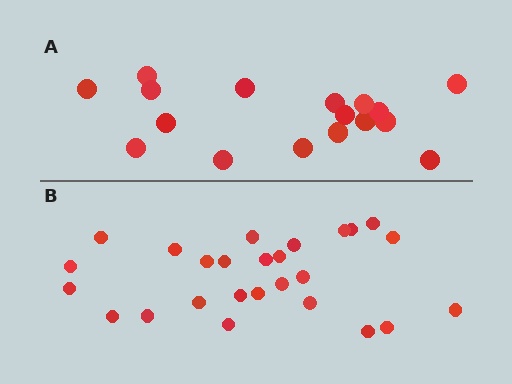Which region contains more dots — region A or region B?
Region B (the bottom region) has more dots.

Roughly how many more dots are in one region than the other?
Region B has roughly 8 or so more dots than region A.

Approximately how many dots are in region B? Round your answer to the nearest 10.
About 30 dots. (The exact count is 26, which rounds to 30.)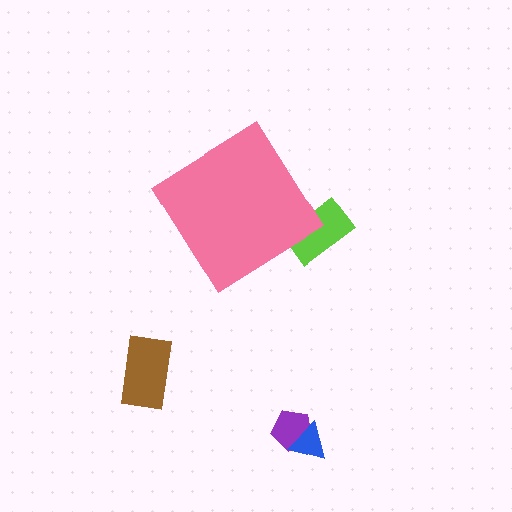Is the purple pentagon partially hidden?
No, the purple pentagon is fully visible.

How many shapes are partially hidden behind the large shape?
1 shape is partially hidden.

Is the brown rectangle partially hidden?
No, the brown rectangle is fully visible.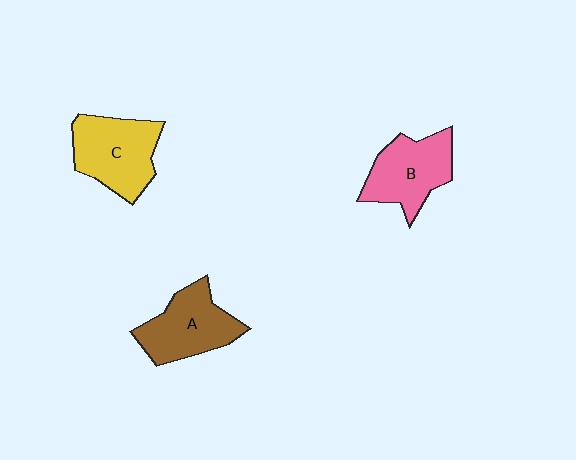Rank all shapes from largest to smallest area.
From largest to smallest: C (yellow), A (brown), B (pink).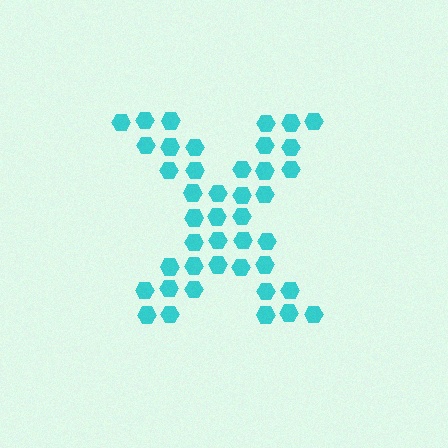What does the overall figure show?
The overall figure shows the letter X.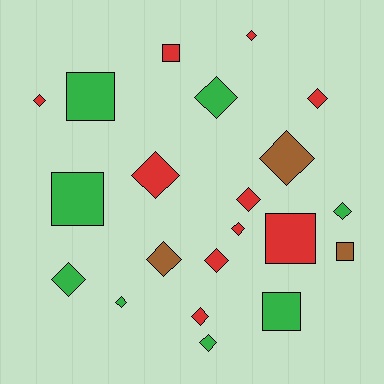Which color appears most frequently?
Red, with 10 objects.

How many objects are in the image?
There are 21 objects.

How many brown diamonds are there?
There are 2 brown diamonds.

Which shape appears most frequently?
Diamond, with 15 objects.